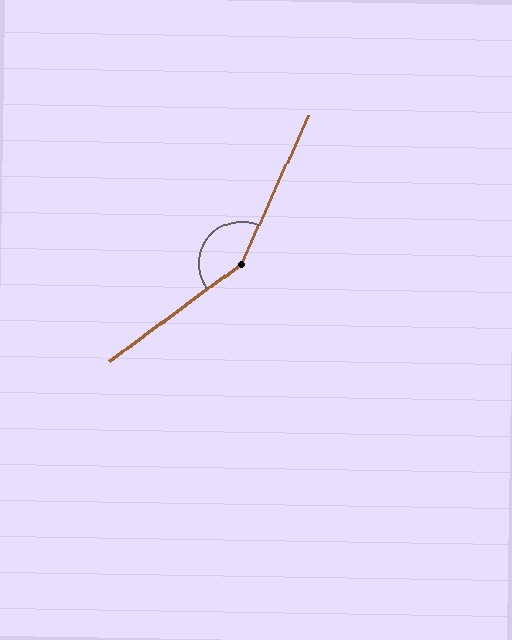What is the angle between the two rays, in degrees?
Approximately 150 degrees.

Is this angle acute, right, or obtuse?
It is obtuse.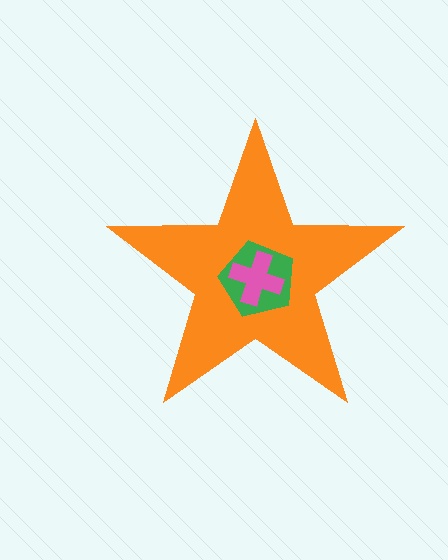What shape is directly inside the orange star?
The green pentagon.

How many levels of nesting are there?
3.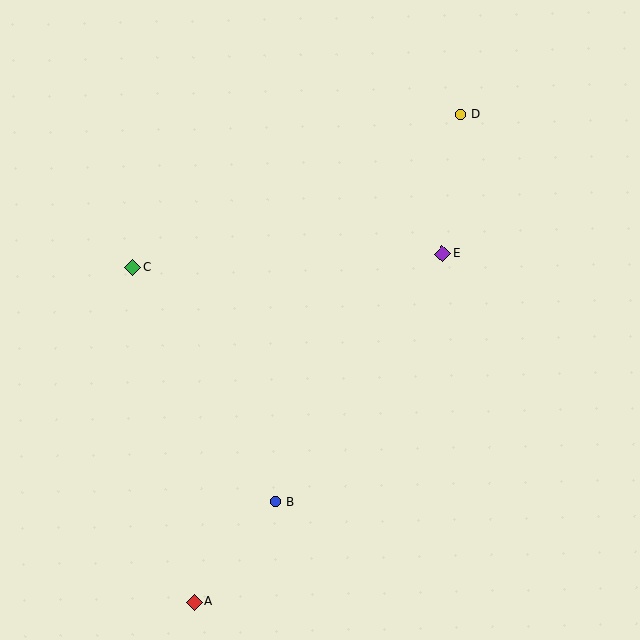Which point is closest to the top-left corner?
Point C is closest to the top-left corner.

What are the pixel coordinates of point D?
Point D is at (460, 114).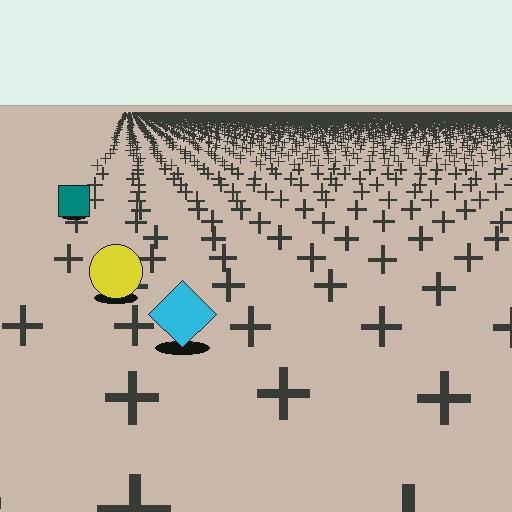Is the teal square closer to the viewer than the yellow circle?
No. The yellow circle is closer — you can tell from the texture gradient: the ground texture is coarser near it.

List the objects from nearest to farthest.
From nearest to farthest: the cyan diamond, the yellow circle, the teal square.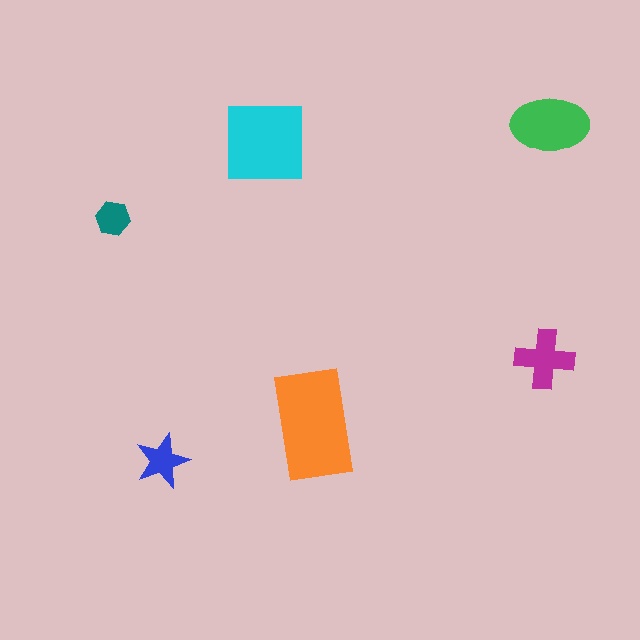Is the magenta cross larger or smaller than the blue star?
Larger.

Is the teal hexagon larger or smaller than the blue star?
Smaller.